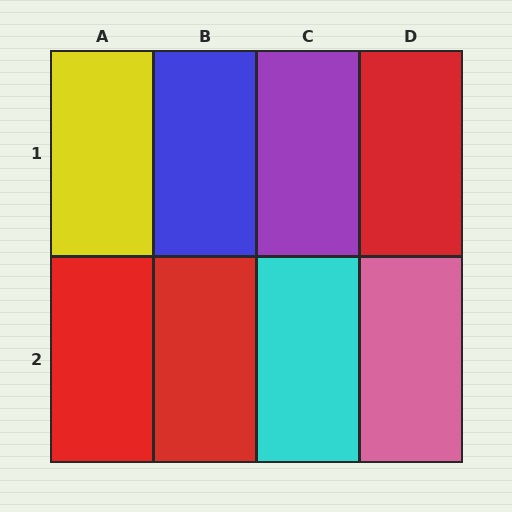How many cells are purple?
1 cell is purple.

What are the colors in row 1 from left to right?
Yellow, blue, purple, red.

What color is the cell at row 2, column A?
Red.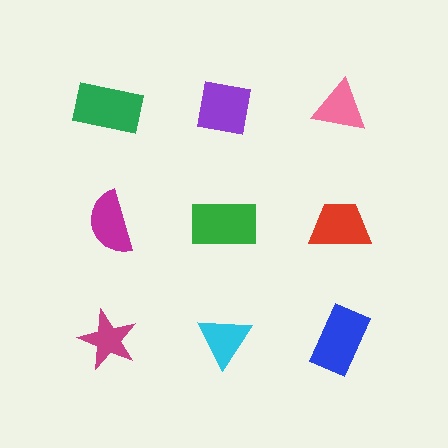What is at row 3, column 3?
A blue rectangle.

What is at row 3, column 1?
A magenta star.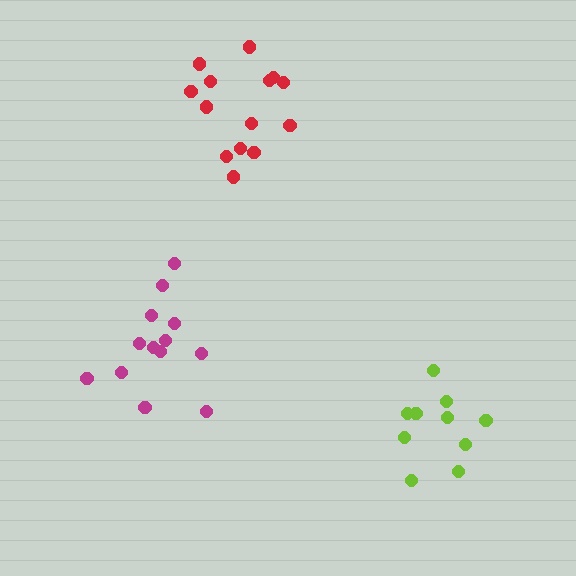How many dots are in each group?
Group 1: 10 dots, Group 2: 13 dots, Group 3: 14 dots (37 total).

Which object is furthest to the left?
The magenta cluster is leftmost.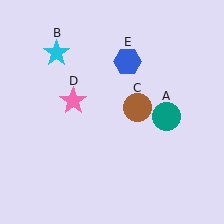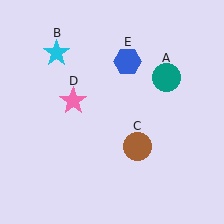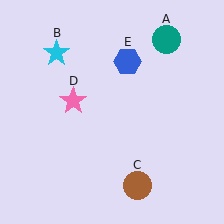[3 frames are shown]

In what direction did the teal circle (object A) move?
The teal circle (object A) moved up.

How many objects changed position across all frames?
2 objects changed position: teal circle (object A), brown circle (object C).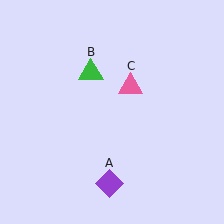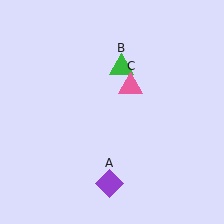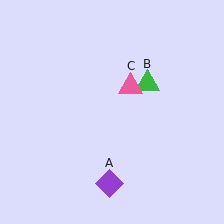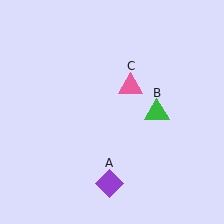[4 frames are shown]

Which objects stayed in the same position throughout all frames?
Purple diamond (object A) and pink triangle (object C) remained stationary.